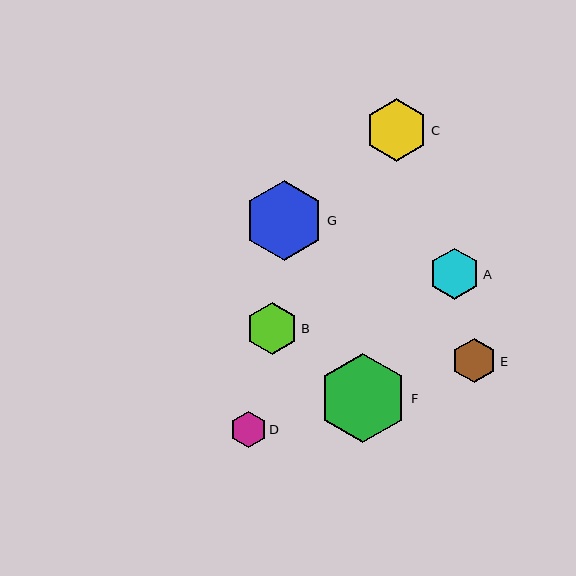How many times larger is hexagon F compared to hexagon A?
Hexagon F is approximately 1.8 times the size of hexagon A.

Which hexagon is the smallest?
Hexagon D is the smallest with a size of approximately 36 pixels.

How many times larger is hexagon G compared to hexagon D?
Hexagon G is approximately 2.2 times the size of hexagon D.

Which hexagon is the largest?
Hexagon F is the largest with a size of approximately 90 pixels.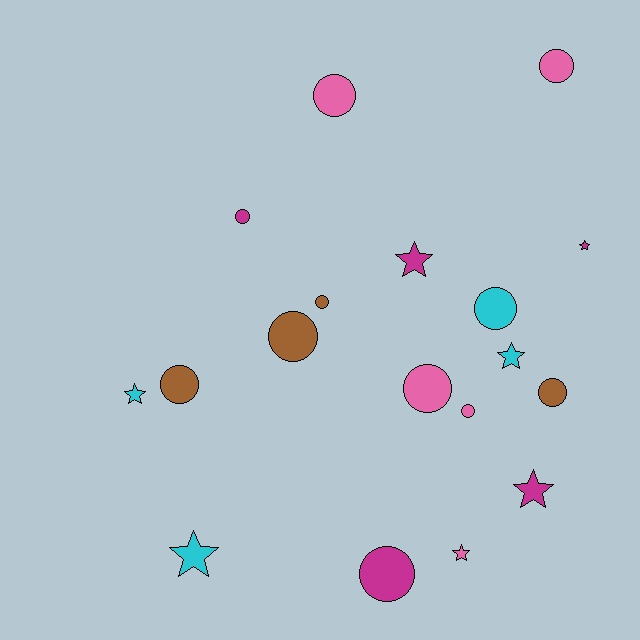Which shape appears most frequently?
Circle, with 11 objects.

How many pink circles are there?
There are 4 pink circles.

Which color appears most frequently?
Pink, with 5 objects.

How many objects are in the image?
There are 18 objects.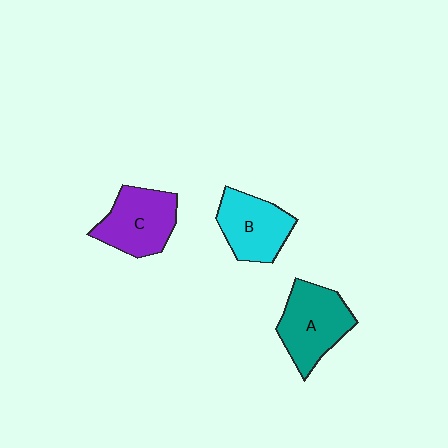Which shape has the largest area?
Shape A (teal).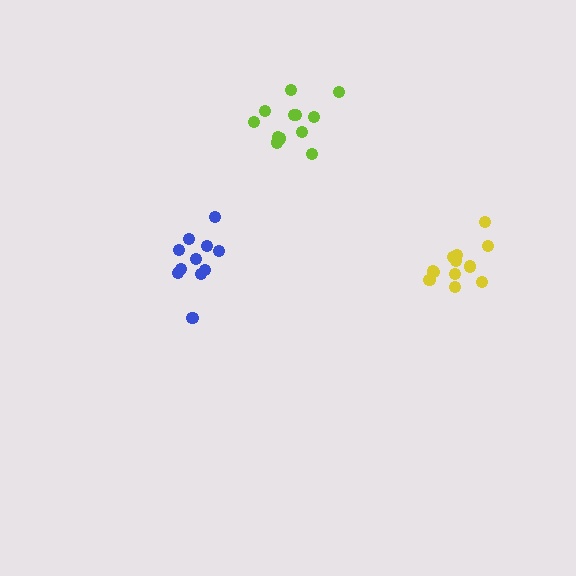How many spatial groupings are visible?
There are 3 spatial groupings.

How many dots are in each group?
Group 1: 11 dots, Group 2: 12 dots, Group 3: 12 dots (35 total).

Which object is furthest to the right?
The yellow cluster is rightmost.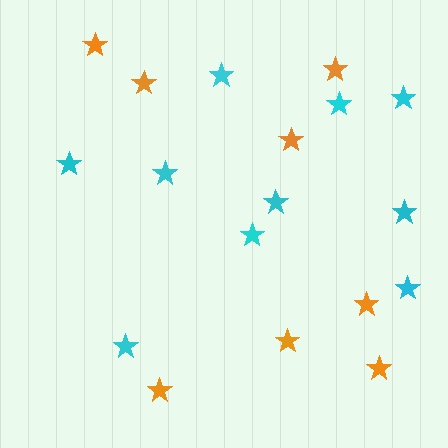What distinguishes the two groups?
There are 2 groups: one group of cyan stars (10) and one group of orange stars (8).